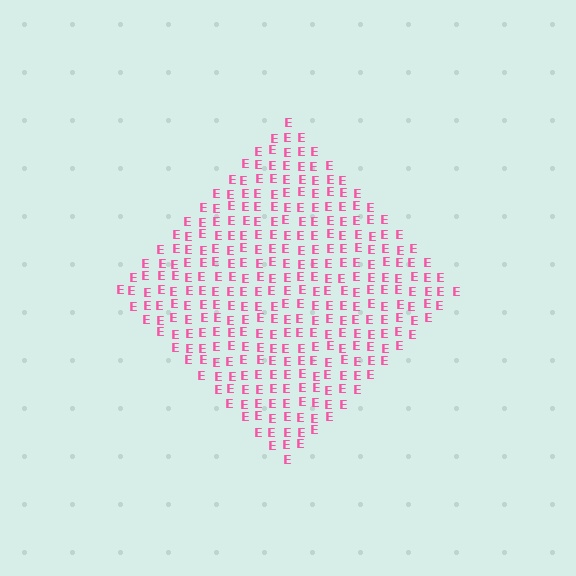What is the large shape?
The large shape is a diamond.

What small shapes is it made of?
It is made of small letter E's.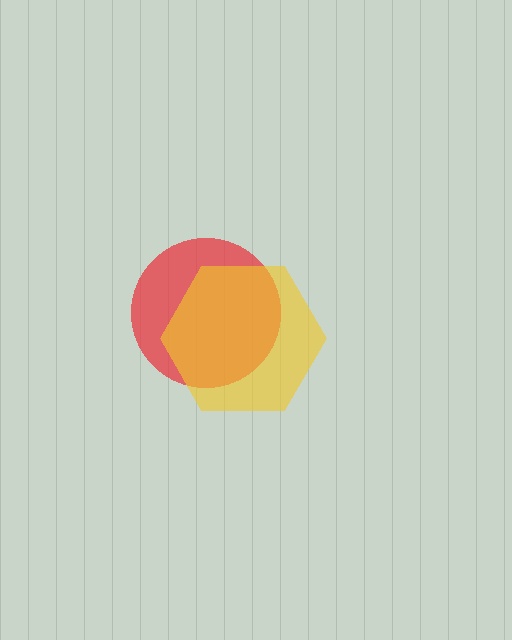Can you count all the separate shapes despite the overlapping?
Yes, there are 2 separate shapes.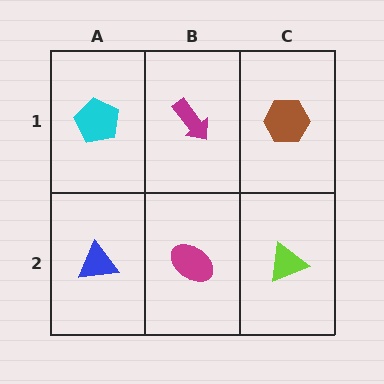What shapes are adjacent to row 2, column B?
A magenta arrow (row 1, column B), a blue triangle (row 2, column A), a lime triangle (row 2, column C).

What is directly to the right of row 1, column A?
A magenta arrow.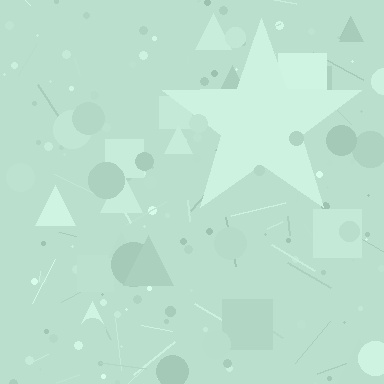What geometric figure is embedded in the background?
A star is embedded in the background.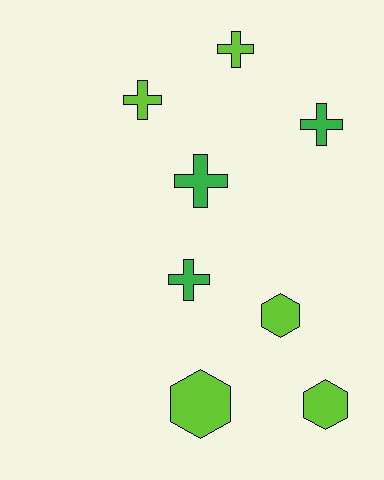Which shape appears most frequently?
Cross, with 5 objects.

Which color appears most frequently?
Lime, with 5 objects.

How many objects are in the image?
There are 8 objects.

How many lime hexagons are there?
There are 3 lime hexagons.